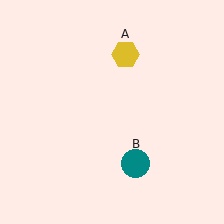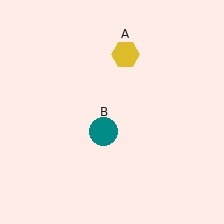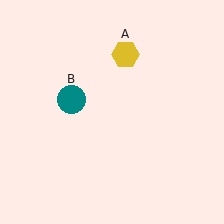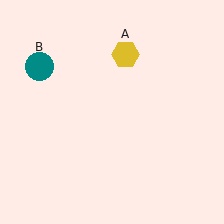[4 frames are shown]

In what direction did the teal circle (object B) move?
The teal circle (object B) moved up and to the left.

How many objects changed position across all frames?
1 object changed position: teal circle (object B).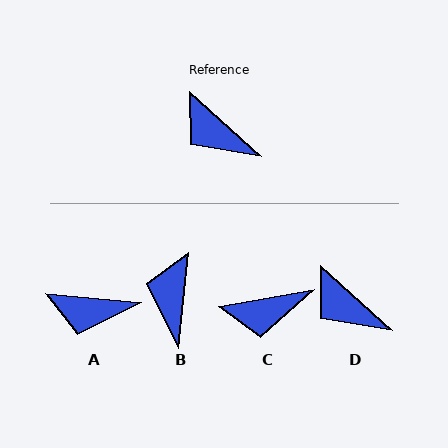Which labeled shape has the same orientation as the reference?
D.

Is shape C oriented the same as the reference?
No, it is off by about 52 degrees.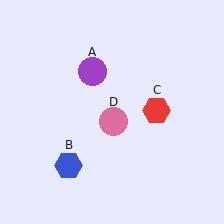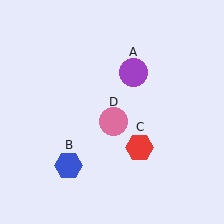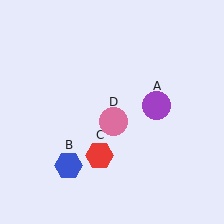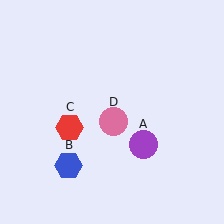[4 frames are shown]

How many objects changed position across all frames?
2 objects changed position: purple circle (object A), red hexagon (object C).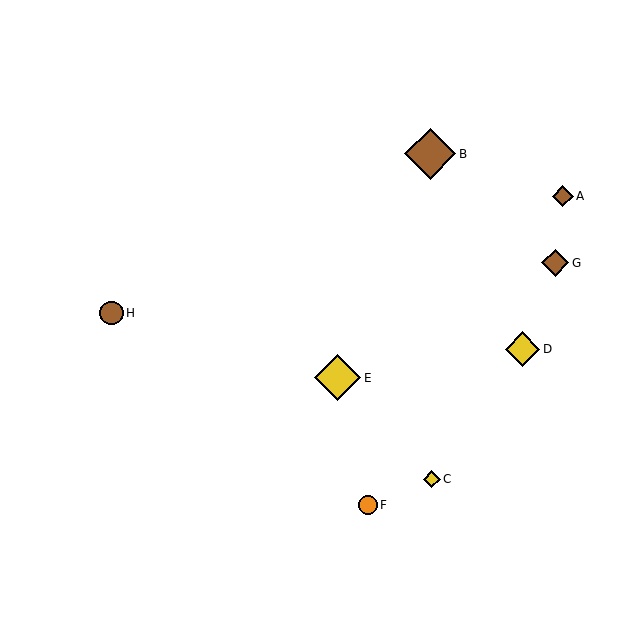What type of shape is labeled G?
Shape G is a brown diamond.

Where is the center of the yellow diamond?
The center of the yellow diamond is at (432, 479).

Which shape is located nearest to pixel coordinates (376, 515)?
The orange circle (labeled F) at (368, 505) is nearest to that location.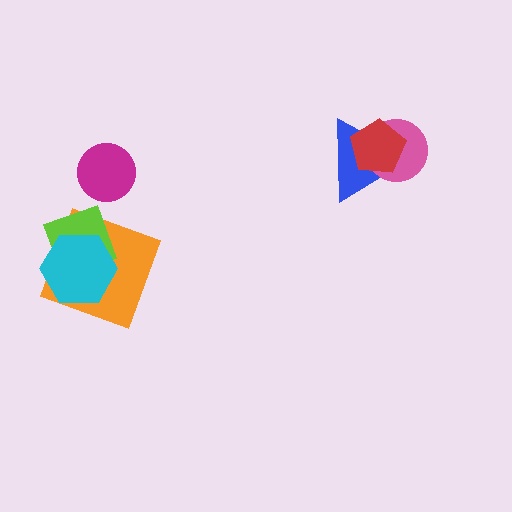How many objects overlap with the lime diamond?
2 objects overlap with the lime diamond.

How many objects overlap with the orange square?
2 objects overlap with the orange square.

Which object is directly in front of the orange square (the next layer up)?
The lime diamond is directly in front of the orange square.